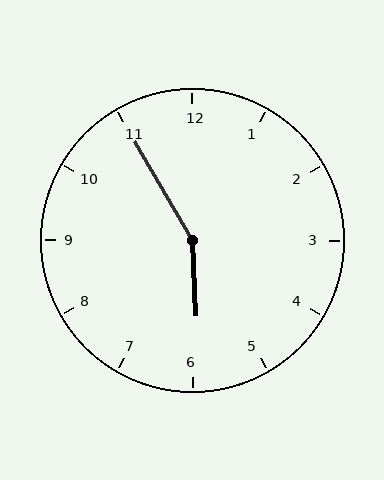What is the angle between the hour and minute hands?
Approximately 152 degrees.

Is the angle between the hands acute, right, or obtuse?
It is obtuse.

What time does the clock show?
5:55.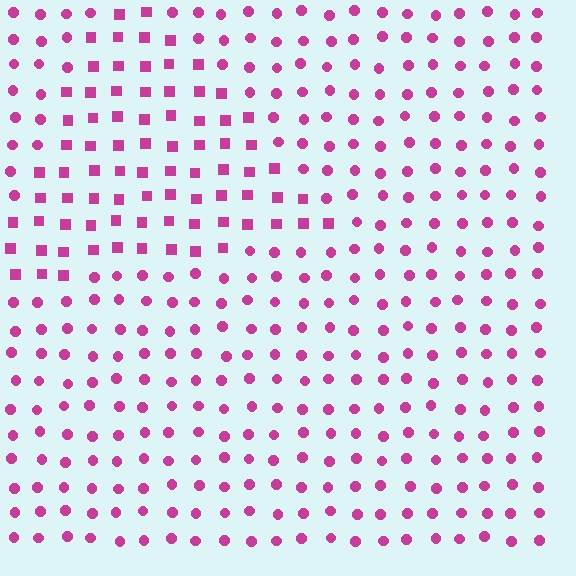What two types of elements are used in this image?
The image uses squares inside the triangle region and circles outside it.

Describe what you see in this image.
The image is filled with small magenta elements arranged in a uniform grid. A triangle-shaped region contains squares, while the surrounding area contains circles. The boundary is defined purely by the change in element shape.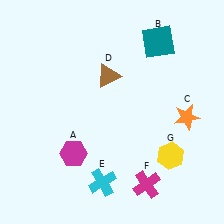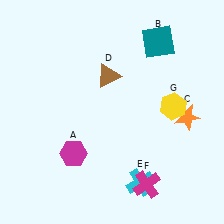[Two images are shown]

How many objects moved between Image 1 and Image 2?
2 objects moved between the two images.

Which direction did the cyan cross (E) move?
The cyan cross (E) moved right.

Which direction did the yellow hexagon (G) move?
The yellow hexagon (G) moved up.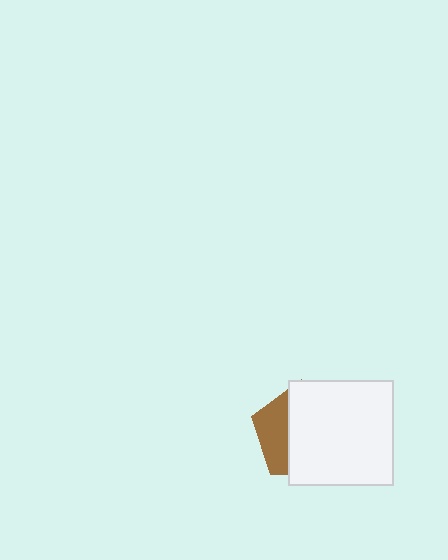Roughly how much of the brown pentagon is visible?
A small part of it is visible (roughly 31%).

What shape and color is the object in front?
The object in front is a white square.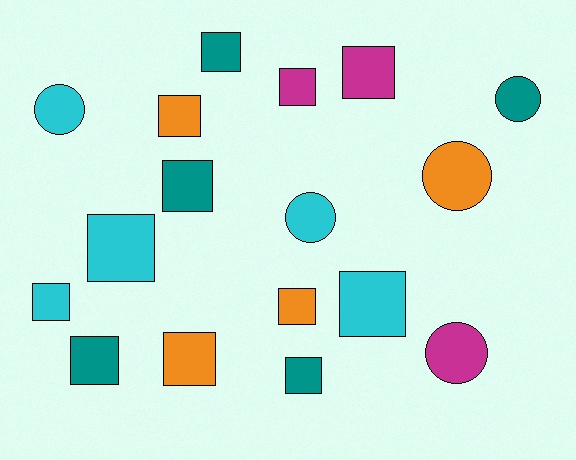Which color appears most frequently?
Cyan, with 5 objects.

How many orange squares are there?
There are 3 orange squares.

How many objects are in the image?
There are 17 objects.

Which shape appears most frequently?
Square, with 12 objects.